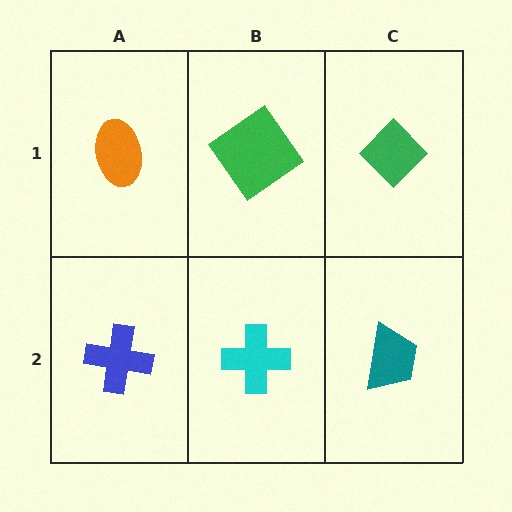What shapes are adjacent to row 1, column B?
A cyan cross (row 2, column B), an orange ellipse (row 1, column A), a green diamond (row 1, column C).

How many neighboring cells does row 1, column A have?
2.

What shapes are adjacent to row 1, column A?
A blue cross (row 2, column A), a green diamond (row 1, column B).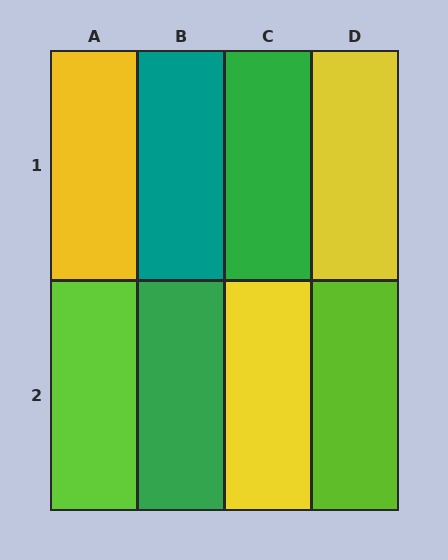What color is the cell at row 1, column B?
Teal.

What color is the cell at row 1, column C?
Green.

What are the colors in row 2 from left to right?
Lime, green, yellow, lime.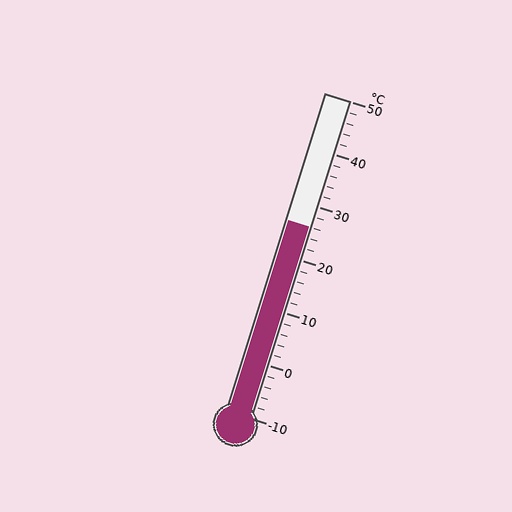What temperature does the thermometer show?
The thermometer shows approximately 26°C.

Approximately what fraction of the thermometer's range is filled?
The thermometer is filled to approximately 60% of its range.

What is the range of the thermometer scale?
The thermometer scale ranges from -10°C to 50°C.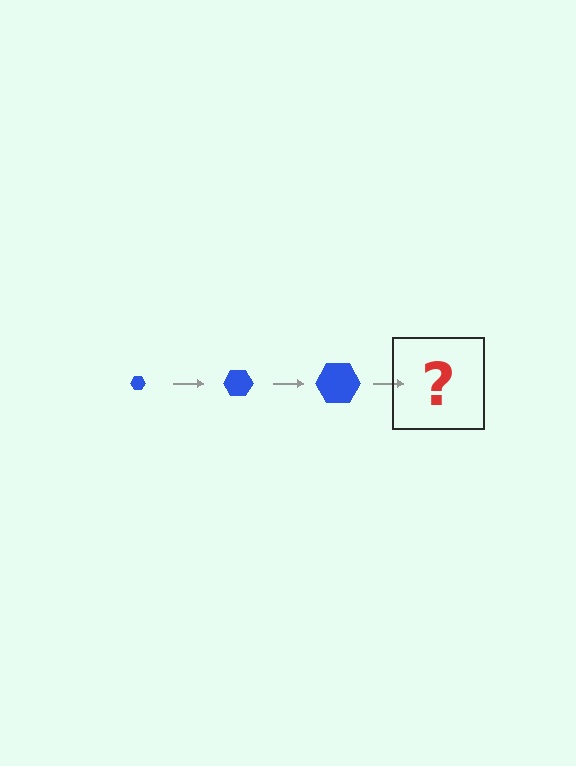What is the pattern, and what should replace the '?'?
The pattern is that the hexagon gets progressively larger each step. The '?' should be a blue hexagon, larger than the previous one.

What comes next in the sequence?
The next element should be a blue hexagon, larger than the previous one.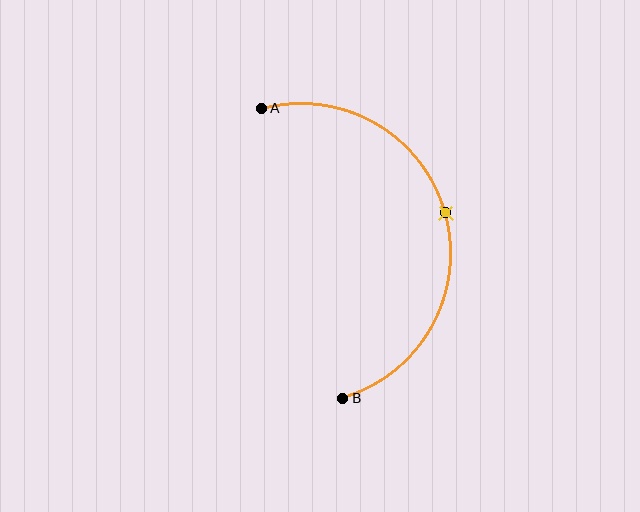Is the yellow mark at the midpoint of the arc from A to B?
Yes. The yellow mark lies on the arc at equal arc-length from both A and B — it is the arc midpoint.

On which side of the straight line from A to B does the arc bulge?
The arc bulges to the right of the straight line connecting A and B.